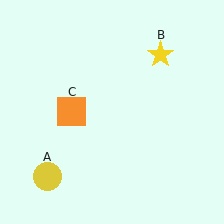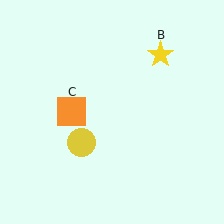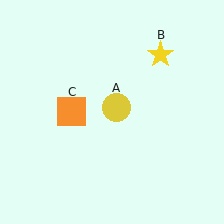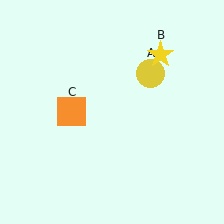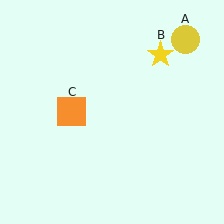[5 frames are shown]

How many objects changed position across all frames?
1 object changed position: yellow circle (object A).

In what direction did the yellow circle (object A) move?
The yellow circle (object A) moved up and to the right.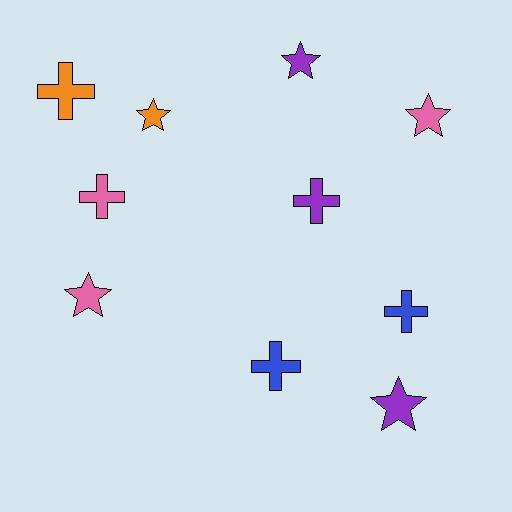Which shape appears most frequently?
Cross, with 5 objects.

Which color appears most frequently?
Purple, with 3 objects.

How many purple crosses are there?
There is 1 purple cross.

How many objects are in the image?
There are 10 objects.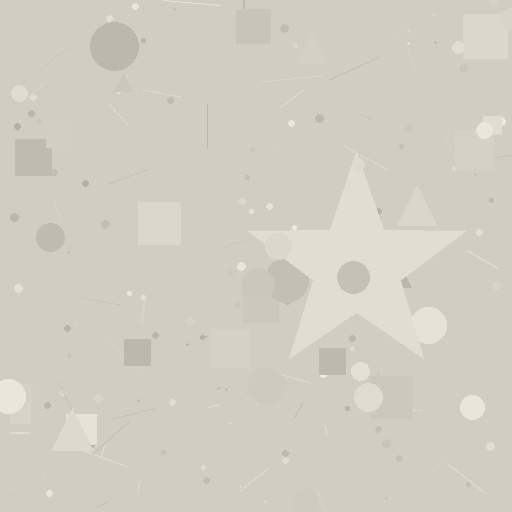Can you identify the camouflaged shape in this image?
The camouflaged shape is a star.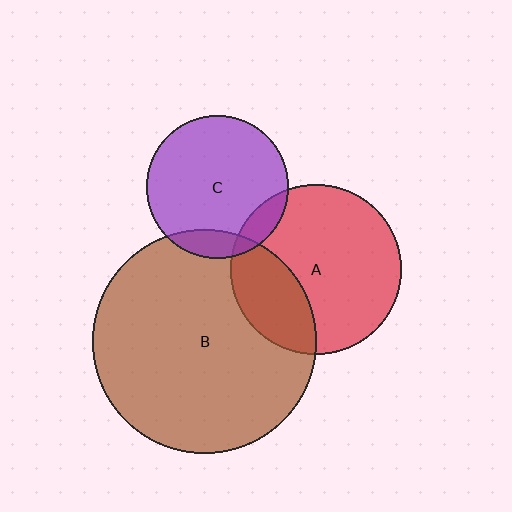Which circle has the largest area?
Circle B (brown).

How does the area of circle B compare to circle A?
Approximately 1.7 times.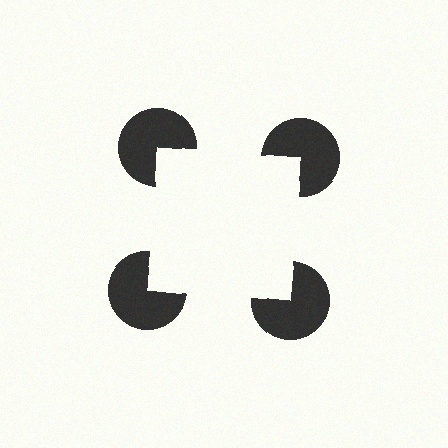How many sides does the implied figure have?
4 sides.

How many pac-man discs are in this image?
There are 4 — one at each vertex of the illusory square.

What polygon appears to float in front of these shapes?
An illusory square — its edges are inferred from the aligned wedge cuts in the pac-man discs, not physically drawn.